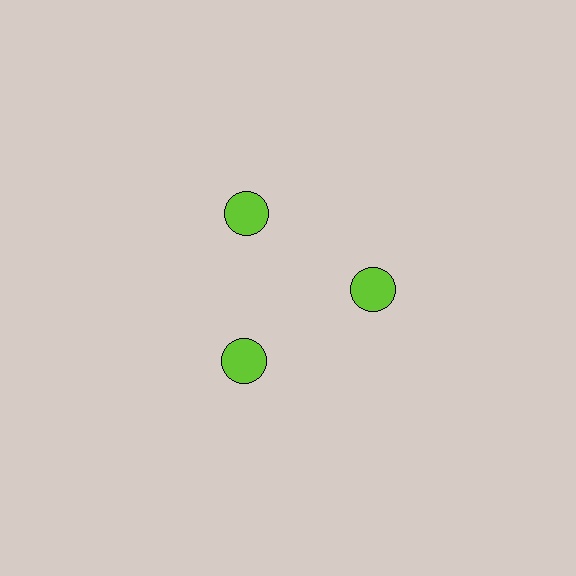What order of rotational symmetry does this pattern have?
This pattern has 3-fold rotational symmetry.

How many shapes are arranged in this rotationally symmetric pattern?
There are 3 shapes, arranged in 3 groups of 1.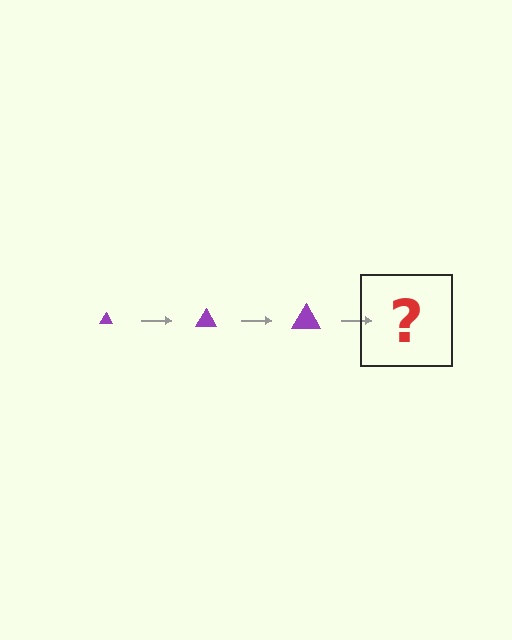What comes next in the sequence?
The next element should be a purple triangle, larger than the previous one.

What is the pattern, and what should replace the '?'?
The pattern is that the triangle gets progressively larger each step. The '?' should be a purple triangle, larger than the previous one.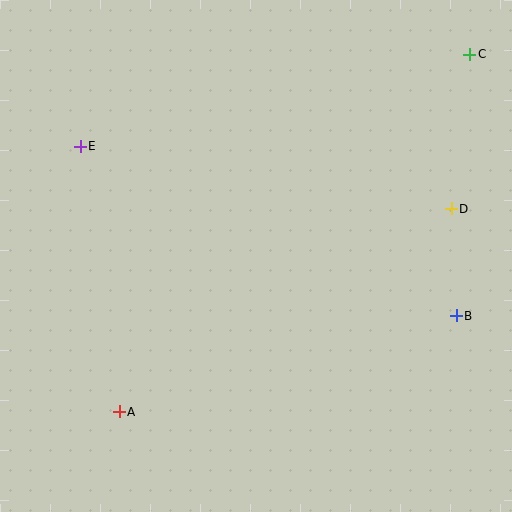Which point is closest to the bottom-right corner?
Point B is closest to the bottom-right corner.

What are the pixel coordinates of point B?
Point B is at (456, 316).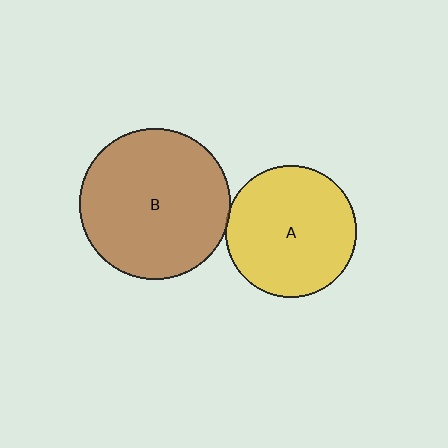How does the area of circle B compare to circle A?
Approximately 1.3 times.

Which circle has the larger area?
Circle B (brown).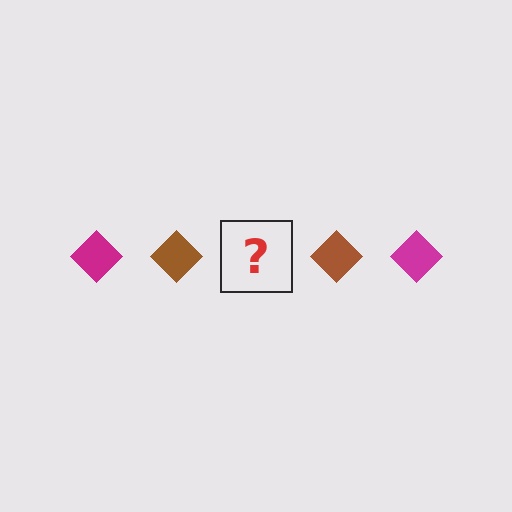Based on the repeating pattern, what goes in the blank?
The blank should be a magenta diamond.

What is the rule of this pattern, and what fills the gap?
The rule is that the pattern cycles through magenta, brown diamonds. The gap should be filled with a magenta diamond.